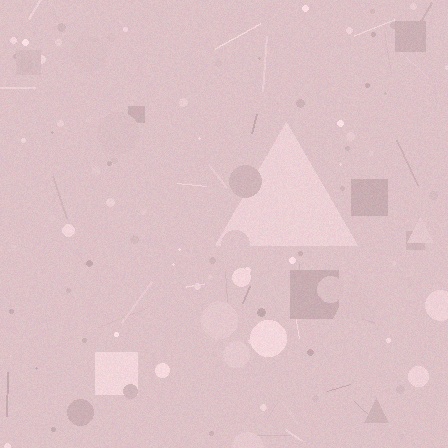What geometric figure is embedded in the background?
A triangle is embedded in the background.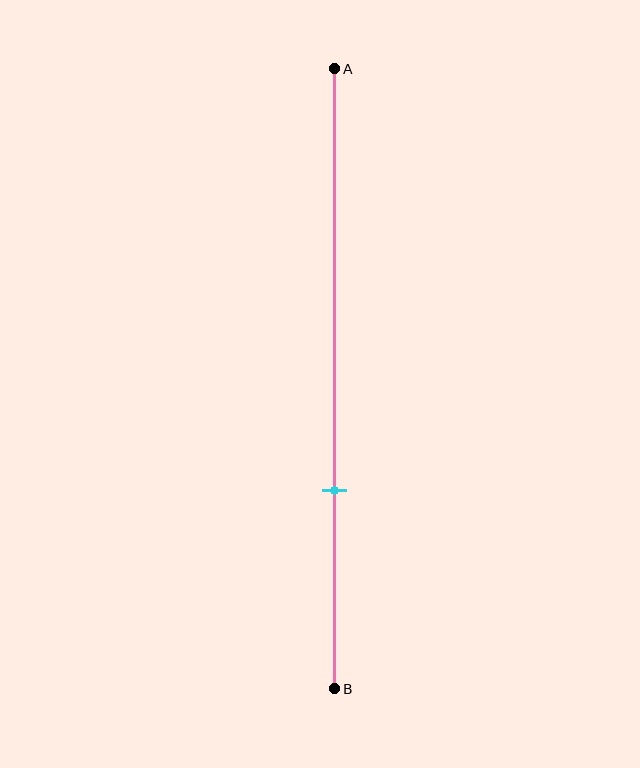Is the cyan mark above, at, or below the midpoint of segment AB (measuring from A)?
The cyan mark is below the midpoint of segment AB.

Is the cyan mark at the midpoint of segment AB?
No, the mark is at about 70% from A, not at the 50% midpoint.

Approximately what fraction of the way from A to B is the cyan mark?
The cyan mark is approximately 70% of the way from A to B.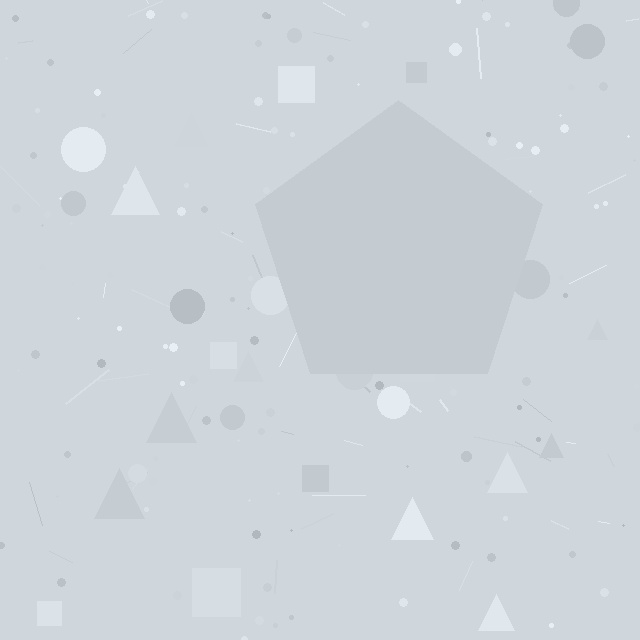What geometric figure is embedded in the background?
A pentagon is embedded in the background.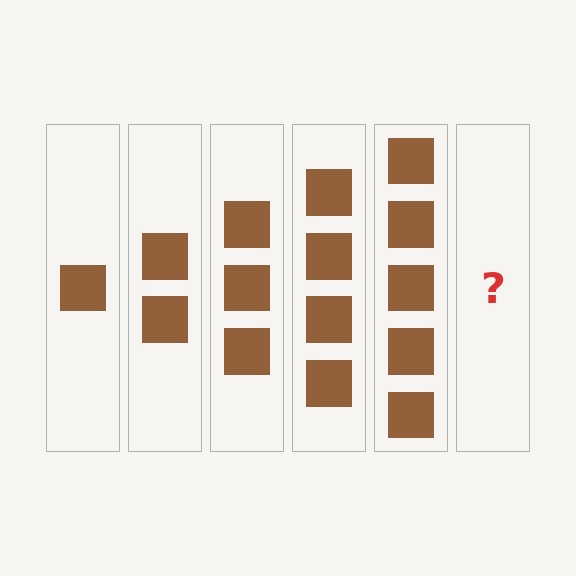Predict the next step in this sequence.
The next step is 6 squares.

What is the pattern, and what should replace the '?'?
The pattern is that each step adds one more square. The '?' should be 6 squares.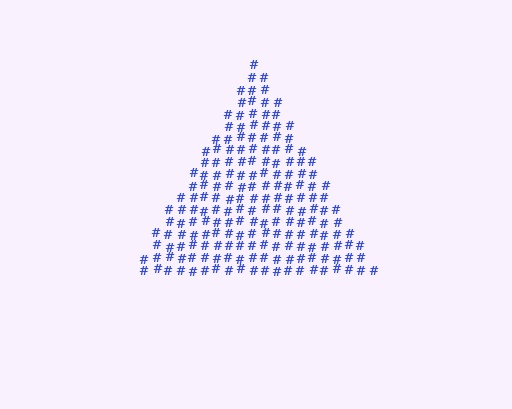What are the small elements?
The small elements are hash symbols.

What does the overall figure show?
The overall figure shows a triangle.